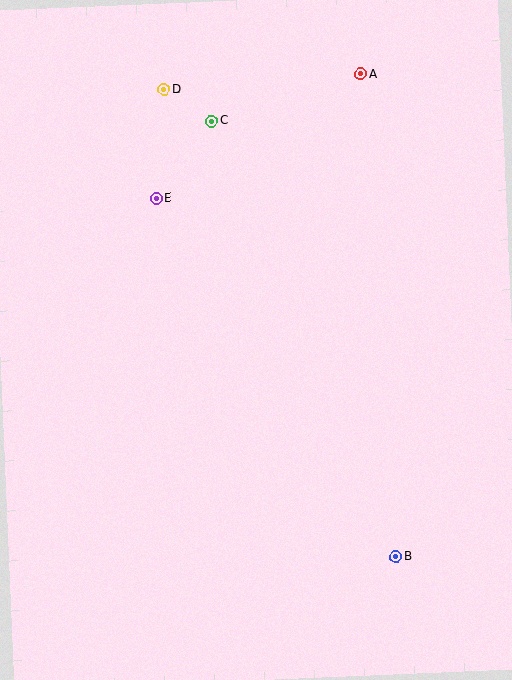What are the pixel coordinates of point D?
Point D is at (164, 89).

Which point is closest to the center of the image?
Point E at (156, 198) is closest to the center.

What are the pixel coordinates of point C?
Point C is at (212, 121).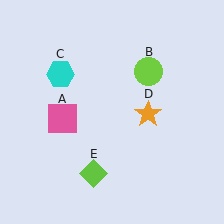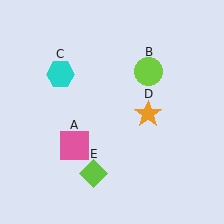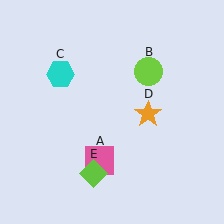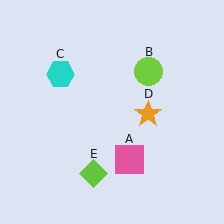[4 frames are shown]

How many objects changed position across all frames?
1 object changed position: pink square (object A).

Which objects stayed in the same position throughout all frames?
Lime circle (object B) and cyan hexagon (object C) and orange star (object D) and lime diamond (object E) remained stationary.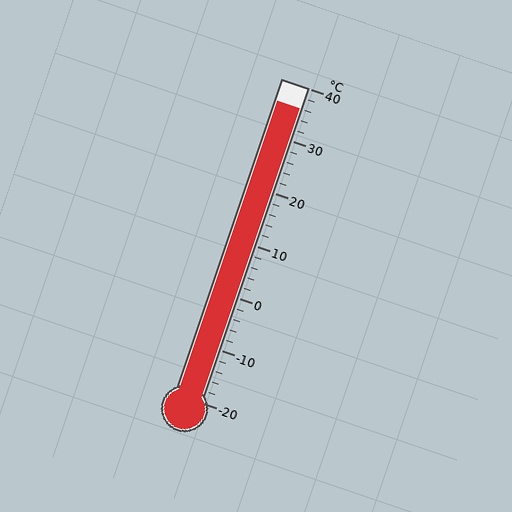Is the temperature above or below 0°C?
The temperature is above 0°C.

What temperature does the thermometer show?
The thermometer shows approximately 36°C.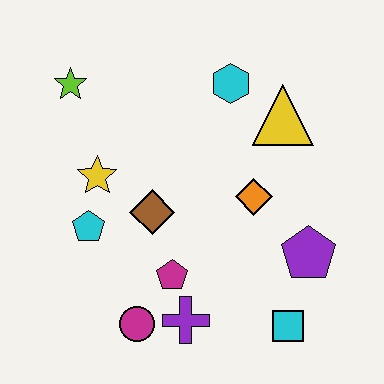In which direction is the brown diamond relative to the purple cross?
The brown diamond is above the purple cross.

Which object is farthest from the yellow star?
The cyan square is farthest from the yellow star.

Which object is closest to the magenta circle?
The purple cross is closest to the magenta circle.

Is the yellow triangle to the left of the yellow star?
No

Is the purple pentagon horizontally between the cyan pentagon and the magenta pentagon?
No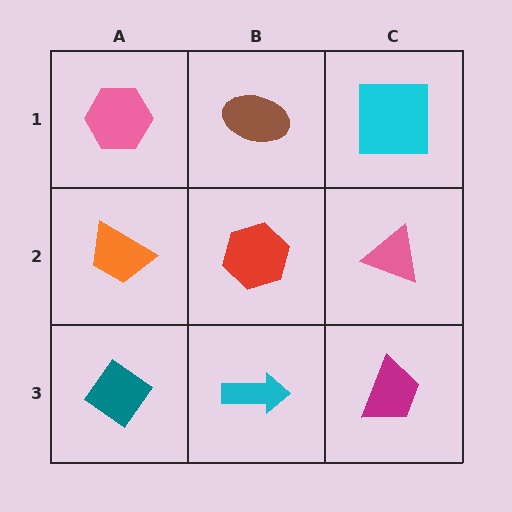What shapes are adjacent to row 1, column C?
A pink triangle (row 2, column C), a brown ellipse (row 1, column B).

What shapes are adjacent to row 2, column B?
A brown ellipse (row 1, column B), a cyan arrow (row 3, column B), an orange trapezoid (row 2, column A), a pink triangle (row 2, column C).